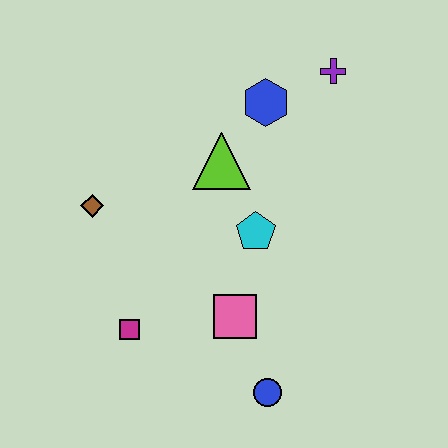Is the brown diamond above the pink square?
Yes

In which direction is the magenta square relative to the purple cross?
The magenta square is below the purple cross.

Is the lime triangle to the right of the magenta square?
Yes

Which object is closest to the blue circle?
The pink square is closest to the blue circle.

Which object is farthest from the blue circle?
The purple cross is farthest from the blue circle.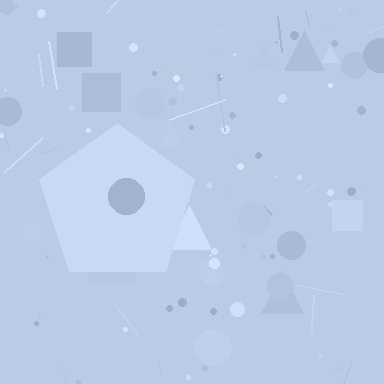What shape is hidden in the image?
A pentagon is hidden in the image.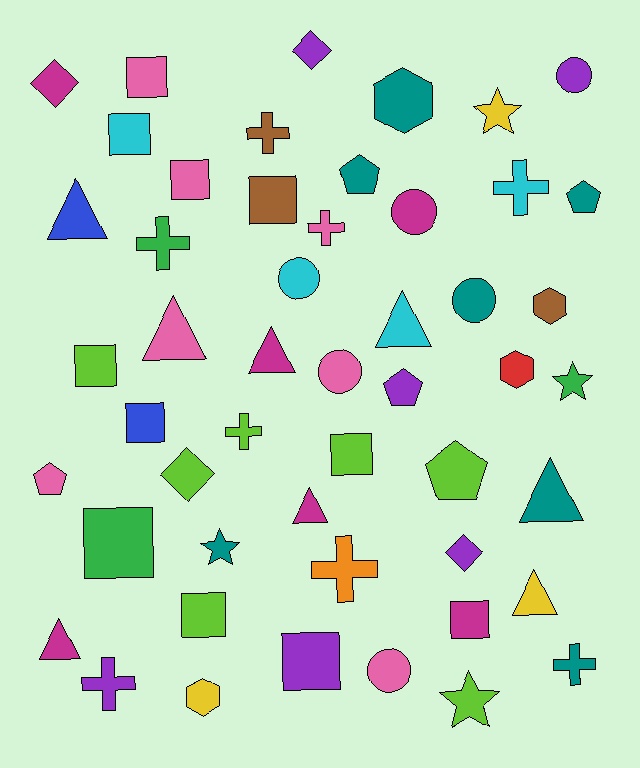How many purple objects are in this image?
There are 6 purple objects.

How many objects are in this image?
There are 50 objects.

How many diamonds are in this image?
There are 4 diamonds.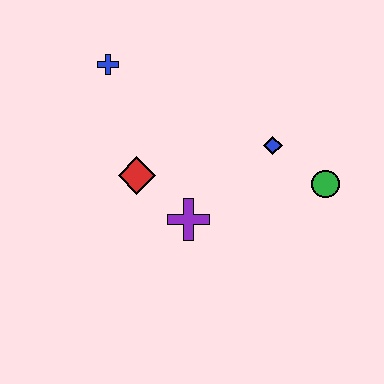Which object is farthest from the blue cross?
The green circle is farthest from the blue cross.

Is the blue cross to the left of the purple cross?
Yes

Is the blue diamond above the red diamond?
Yes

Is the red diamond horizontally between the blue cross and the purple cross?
Yes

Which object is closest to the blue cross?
The red diamond is closest to the blue cross.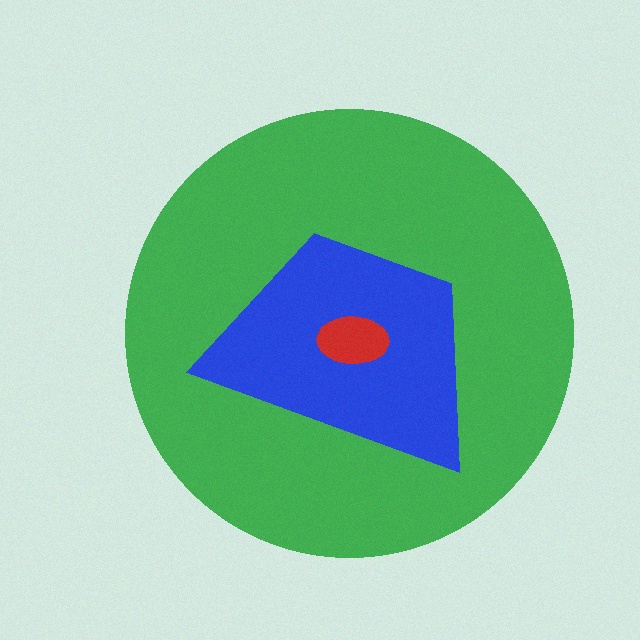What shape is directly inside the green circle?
The blue trapezoid.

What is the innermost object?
The red ellipse.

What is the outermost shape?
The green circle.